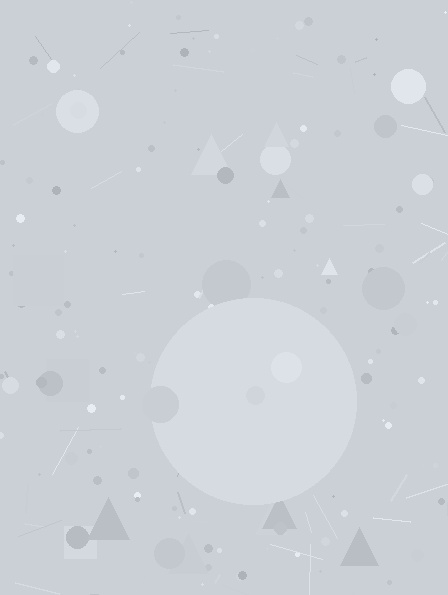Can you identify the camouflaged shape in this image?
The camouflaged shape is a circle.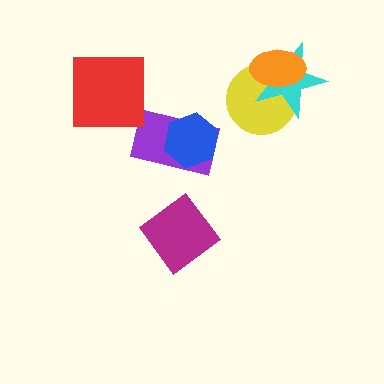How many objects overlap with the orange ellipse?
2 objects overlap with the orange ellipse.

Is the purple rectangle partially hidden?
Yes, it is partially covered by another shape.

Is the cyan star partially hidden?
Yes, it is partially covered by another shape.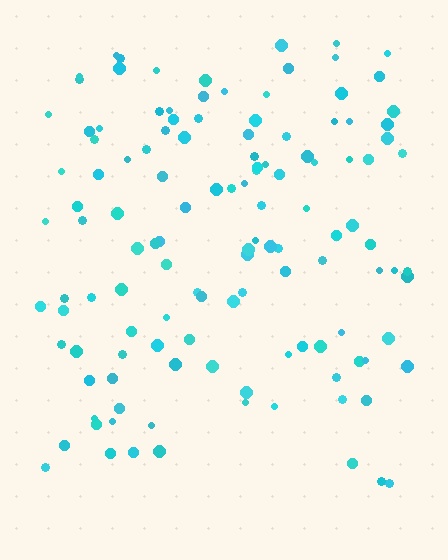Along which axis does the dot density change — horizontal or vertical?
Vertical.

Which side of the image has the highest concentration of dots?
The top.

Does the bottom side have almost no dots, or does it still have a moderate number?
Still a moderate number, just noticeably fewer than the top.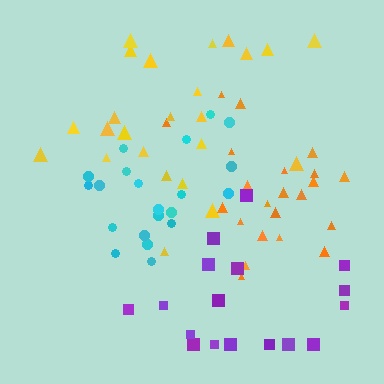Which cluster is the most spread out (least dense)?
Purple.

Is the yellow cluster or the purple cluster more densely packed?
Yellow.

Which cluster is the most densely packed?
Cyan.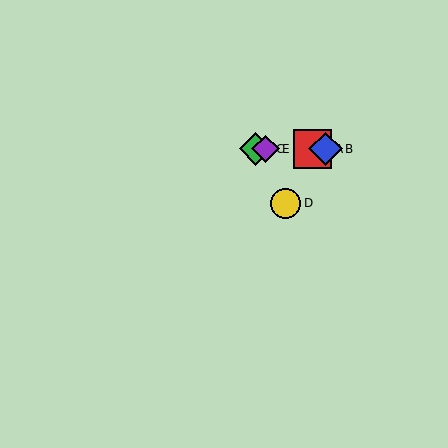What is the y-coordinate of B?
Object B is at y≈149.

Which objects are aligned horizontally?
Objects A, B, C, E are aligned horizontally.